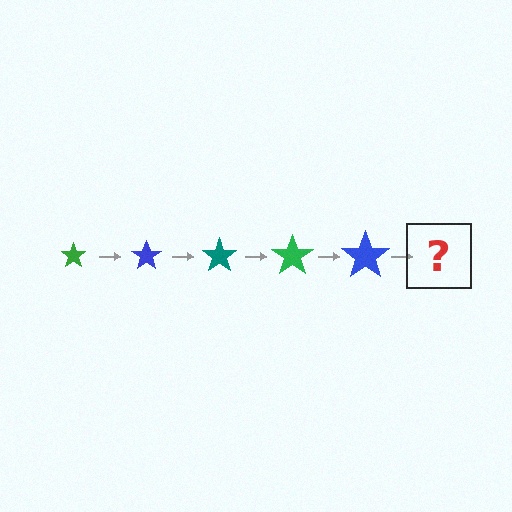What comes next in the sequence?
The next element should be a teal star, larger than the previous one.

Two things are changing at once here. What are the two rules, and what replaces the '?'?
The two rules are that the star grows larger each step and the color cycles through green, blue, and teal. The '?' should be a teal star, larger than the previous one.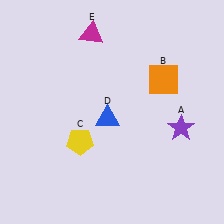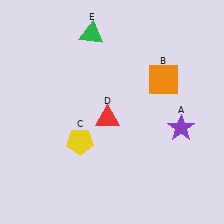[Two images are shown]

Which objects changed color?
D changed from blue to red. E changed from magenta to green.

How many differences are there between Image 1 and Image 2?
There are 2 differences between the two images.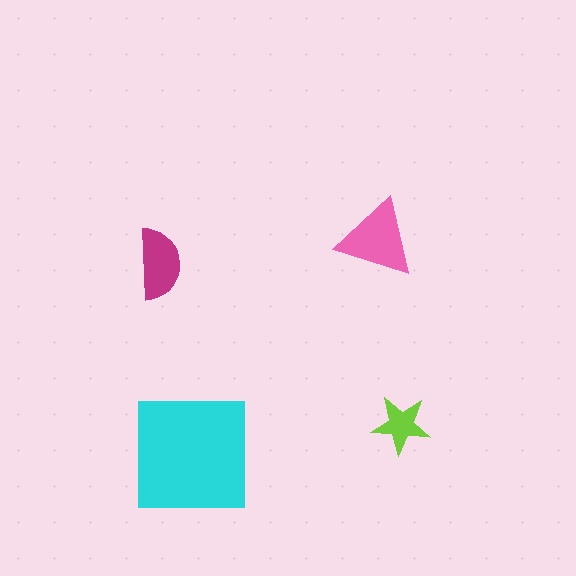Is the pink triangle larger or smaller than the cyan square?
Smaller.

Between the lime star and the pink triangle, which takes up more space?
The pink triangle.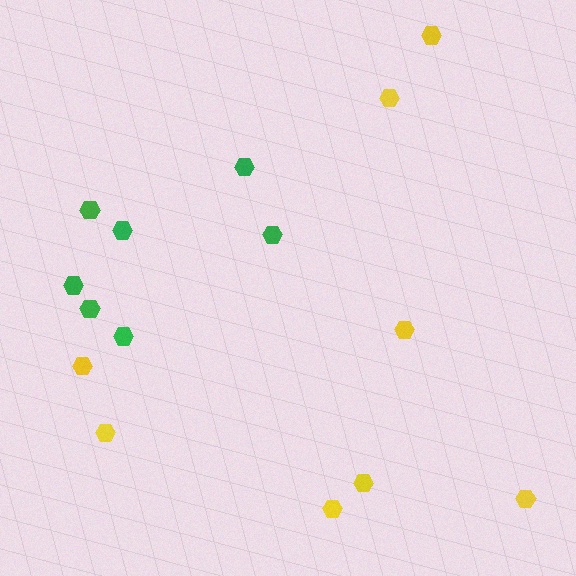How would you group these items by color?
There are 2 groups: one group of green hexagons (7) and one group of yellow hexagons (8).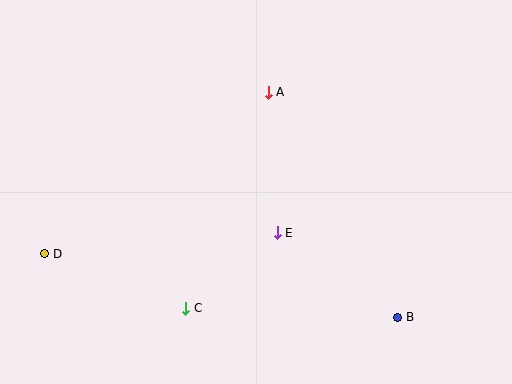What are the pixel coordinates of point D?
Point D is at (45, 254).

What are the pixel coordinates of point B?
Point B is at (398, 318).